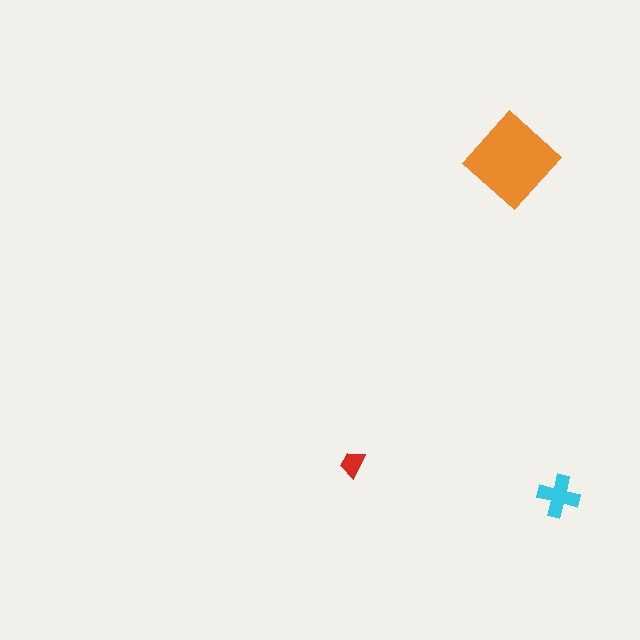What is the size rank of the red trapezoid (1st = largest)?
3rd.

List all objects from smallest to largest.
The red trapezoid, the cyan cross, the orange diamond.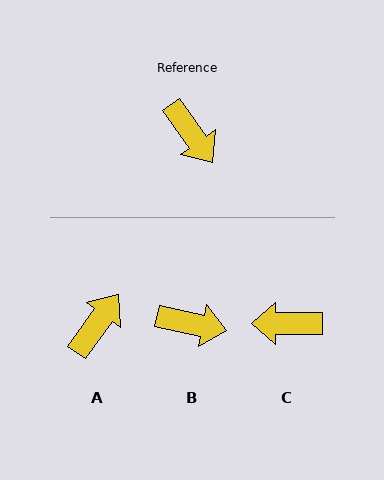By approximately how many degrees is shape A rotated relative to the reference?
Approximately 108 degrees counter-clockwise.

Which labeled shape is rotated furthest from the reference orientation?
C, about 126 degrees away.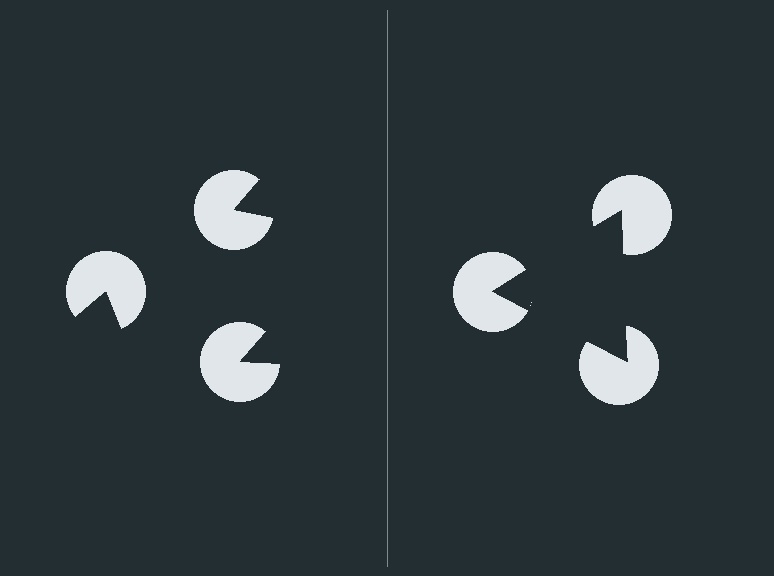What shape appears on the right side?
An illusory triangle.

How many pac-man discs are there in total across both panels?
6 — 3 on each side.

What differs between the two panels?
The pac-man discs are positioned identically on both sides; only the wedge orientations differ. On the right they align to a triangle; on the left they are misaligned.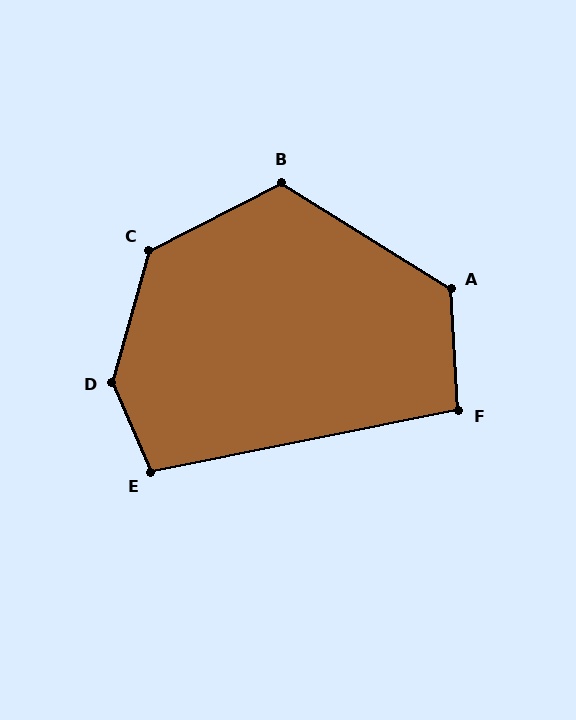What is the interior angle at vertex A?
Approximately 126 degrees (obtuse).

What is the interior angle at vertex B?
Approximately 121 degrees (obtuse).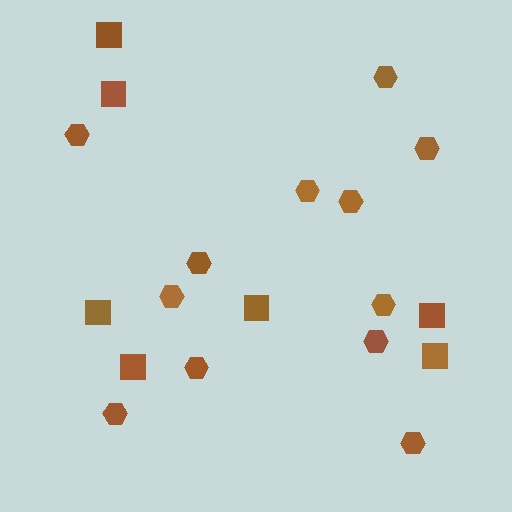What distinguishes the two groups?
There are 2 groups: one group of squares (7) and one group of hexagons (12).